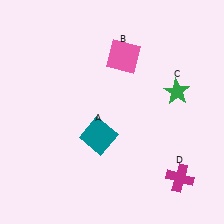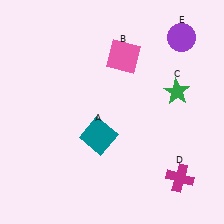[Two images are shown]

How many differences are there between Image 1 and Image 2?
There is 1 difference between the two images.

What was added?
A purple circle (E) was added in Image 2.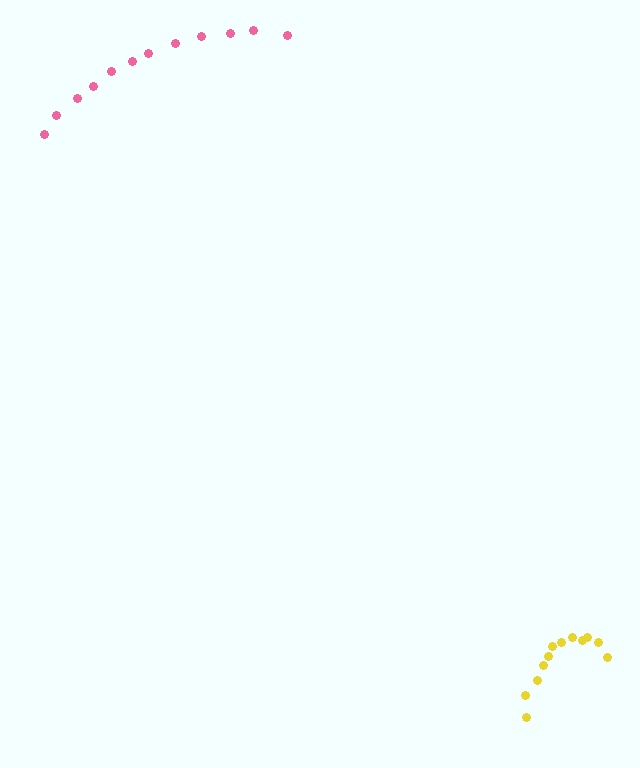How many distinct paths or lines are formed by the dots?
There are 2 distinct paths.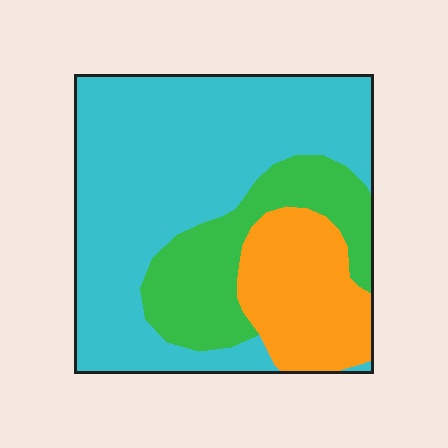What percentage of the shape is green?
Green covers about 20% of the shape.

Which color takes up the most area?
Cyan, at roughly 60%.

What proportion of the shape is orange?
Orange covers about 20% of the shape.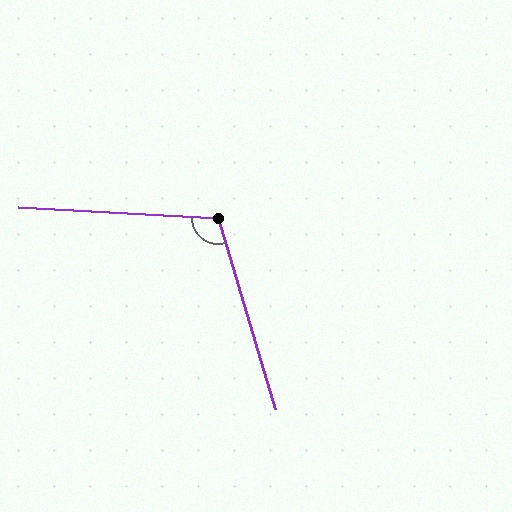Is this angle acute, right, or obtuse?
It is obtuse.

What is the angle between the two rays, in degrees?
Approximately 110 degrees.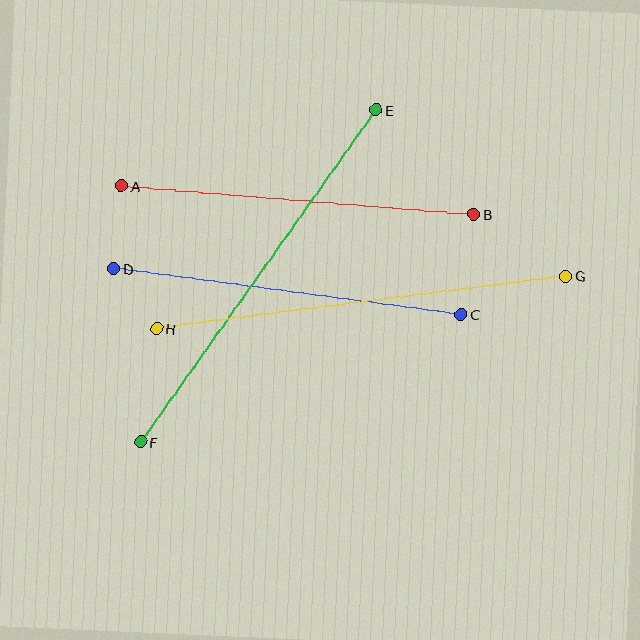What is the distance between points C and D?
The distance is approximately 350 pixels.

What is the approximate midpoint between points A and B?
The midpoint is at approximately (298, 200) pixels.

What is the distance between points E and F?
The distance is approximately 407 pixels.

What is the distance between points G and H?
The distance is approximately 413 pixels.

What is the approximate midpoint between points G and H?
The midpoint is at approximately (361, 302) pixels.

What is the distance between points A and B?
The distance is approximately 353 pixels.